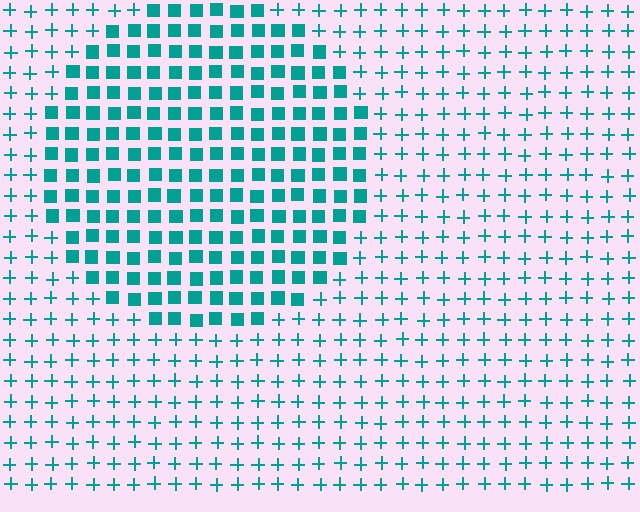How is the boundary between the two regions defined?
The boundary is defined by a change in element shape: squares inside vs. plus signs outside. All elements share the same color and spacing.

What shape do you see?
I see a circle.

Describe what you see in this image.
The image is filled with small teal elements arranged in a uniform grid. A circle-shaped region contains squares, while the surrounding area contains plus signs. The boundary is defined purely by the change in element shape.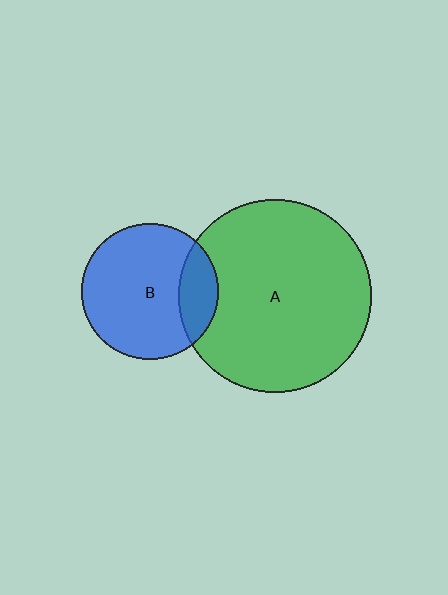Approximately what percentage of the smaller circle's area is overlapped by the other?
Approximately 20%.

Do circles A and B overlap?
Yes.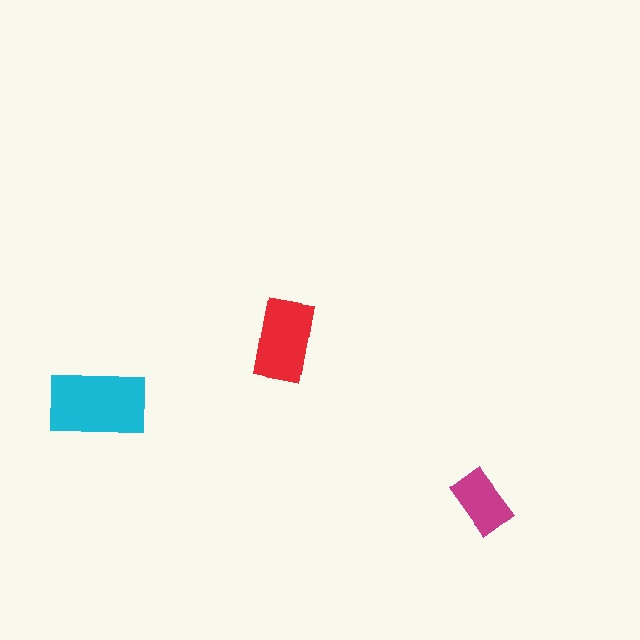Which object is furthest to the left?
The cyan rectangle is leftmost.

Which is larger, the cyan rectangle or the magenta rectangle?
The cyan one.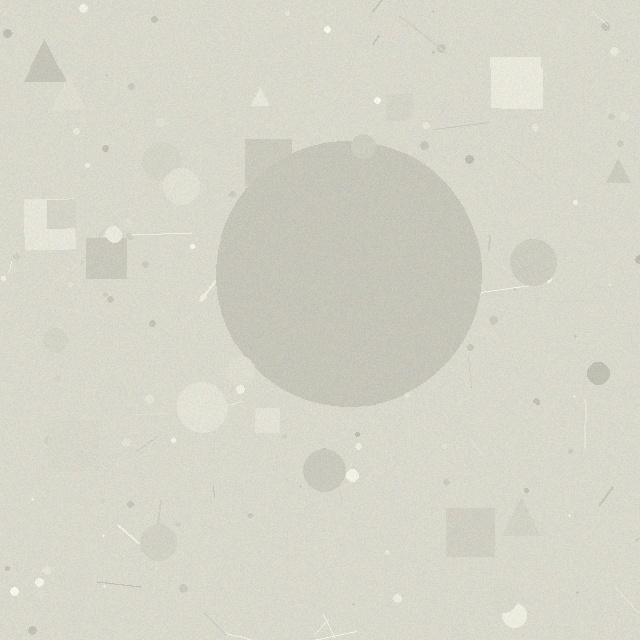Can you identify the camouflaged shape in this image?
The camouflaged shape is a circle.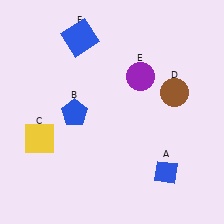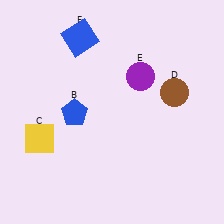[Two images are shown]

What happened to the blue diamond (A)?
The blue diamond (A) was removed in Image 2. It was in the bottom-right area of Image 1.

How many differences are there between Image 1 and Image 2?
There is 1 difference between the two images.